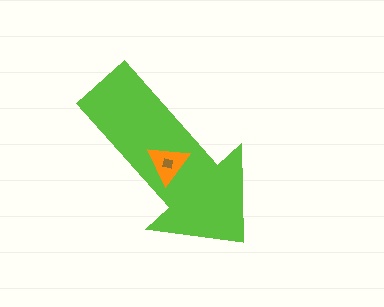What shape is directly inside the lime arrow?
The orange triangle.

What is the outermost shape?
The lime arrow.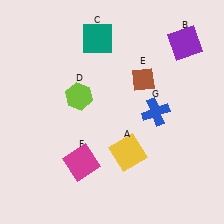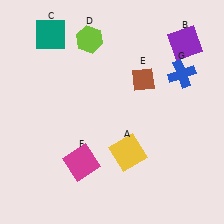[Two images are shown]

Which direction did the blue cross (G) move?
The blue cross (G) moved up.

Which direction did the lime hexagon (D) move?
The lime hexagon (D) moved up.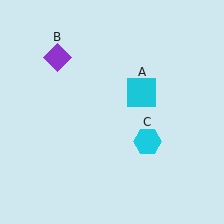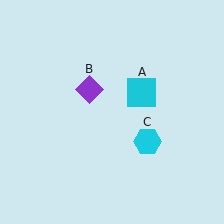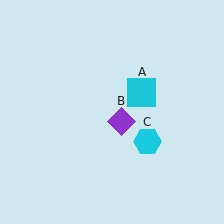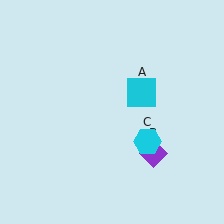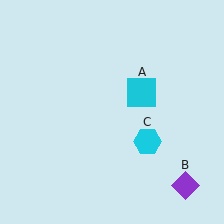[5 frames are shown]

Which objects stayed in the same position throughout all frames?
Cyan square (object A) and cyan hexagon (object C) remained stationary.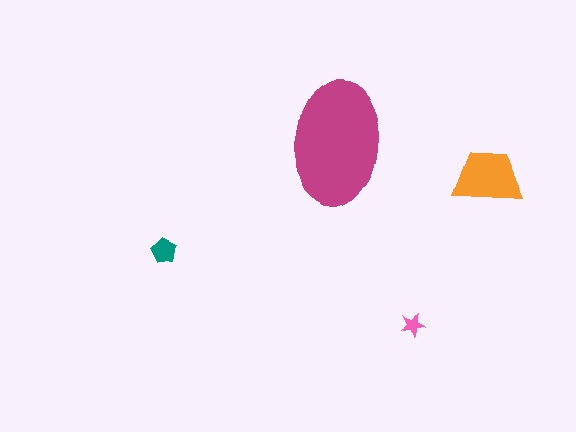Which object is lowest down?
The pink star is bottommost.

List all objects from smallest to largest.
The pink star, the teal pentagon, the orange trapezoid, the magenta ellipse.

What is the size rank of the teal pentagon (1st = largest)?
3rd.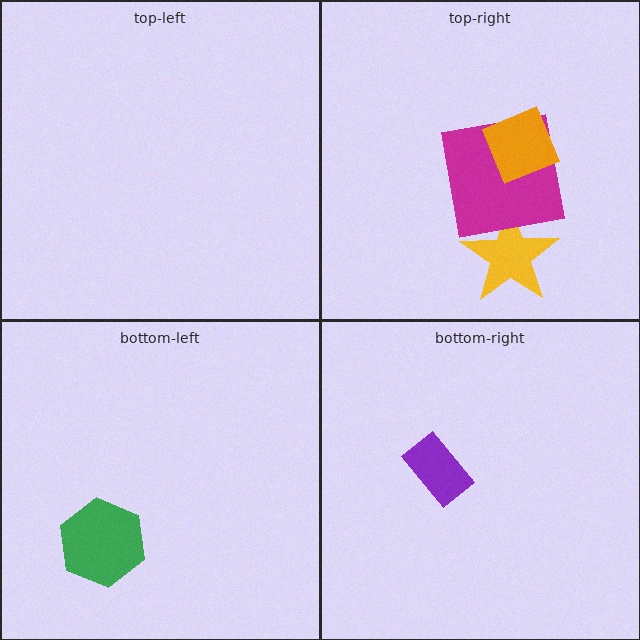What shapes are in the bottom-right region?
The purple rectangle.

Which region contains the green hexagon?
The bottom-left region.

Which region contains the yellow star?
The top-right region.